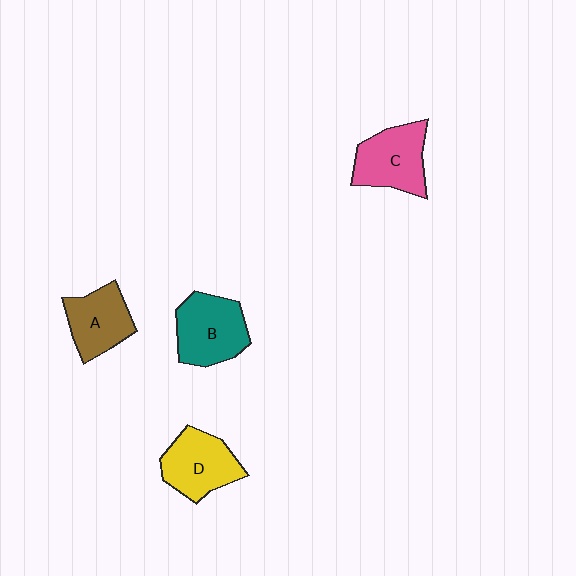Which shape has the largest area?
Shape B (teal).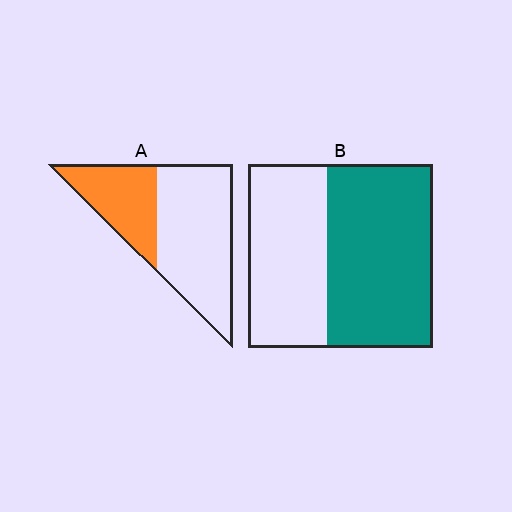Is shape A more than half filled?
No.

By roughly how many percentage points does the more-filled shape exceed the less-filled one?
By roughly 20 percentage points (B over A).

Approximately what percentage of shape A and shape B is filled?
A is approximately 35% and B is approximately 55%.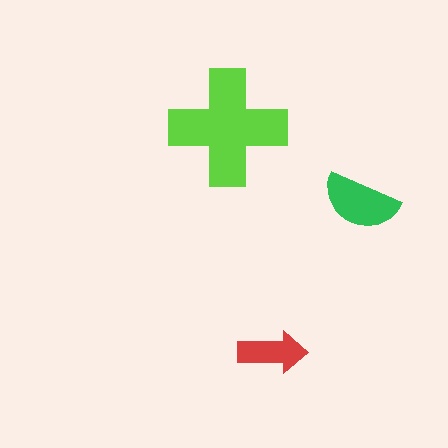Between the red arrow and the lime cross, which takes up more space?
The lime cross.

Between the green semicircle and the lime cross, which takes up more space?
The lime cross.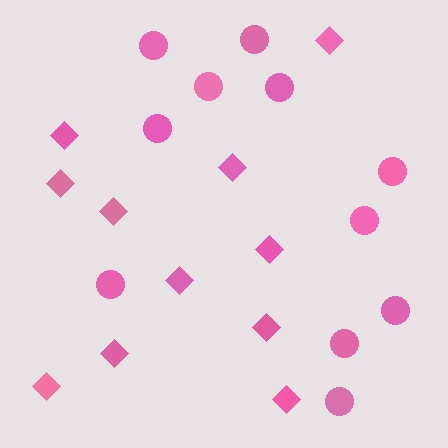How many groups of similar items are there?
There are 2 groups: one group of diamonds (11) and one group of circles (11).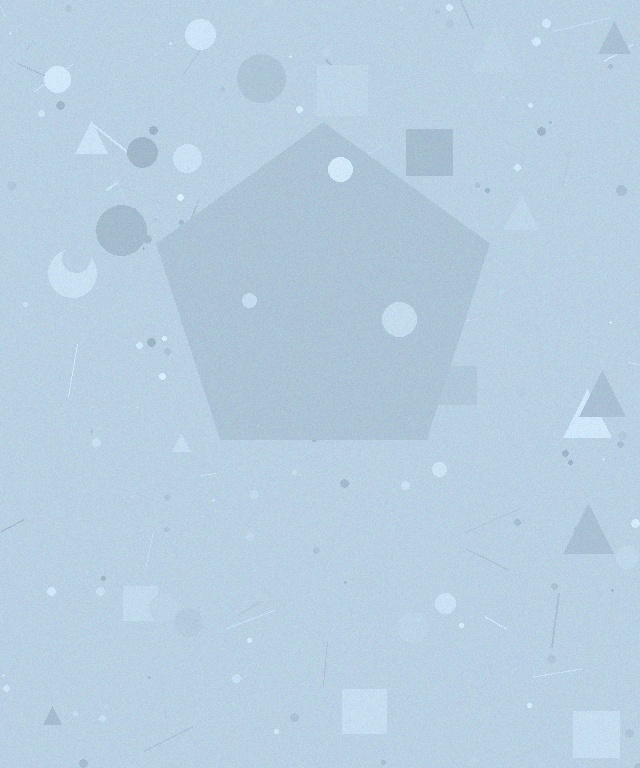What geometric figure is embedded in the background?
A pentagon is embedded in the background.